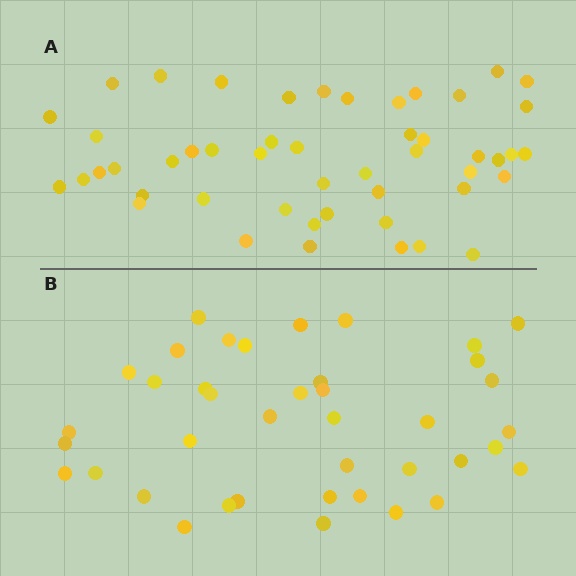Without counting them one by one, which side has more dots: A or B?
Region A (the top region) has more dots.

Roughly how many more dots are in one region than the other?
Region A has roughly 8 or so more dots than region B.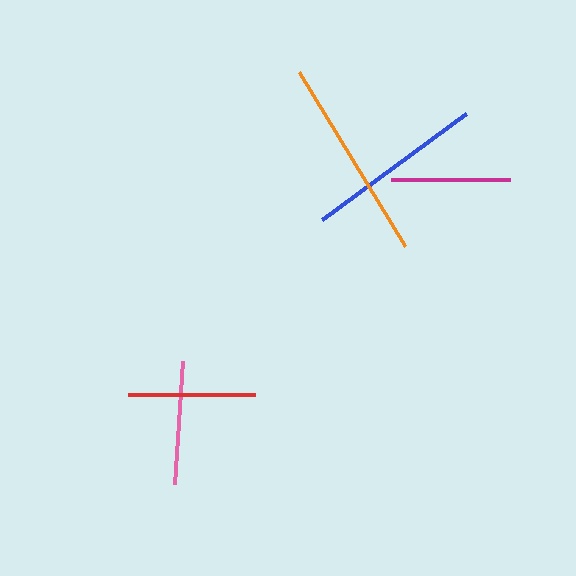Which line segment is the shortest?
The magenta line is the shortest at approximately 119 pixels.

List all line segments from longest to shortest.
From longest to shortest: orange, blue, red, pink, magenta.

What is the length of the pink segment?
The pink segment is approximately 123 pixels long.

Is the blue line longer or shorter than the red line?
The blue line is longer than the red line.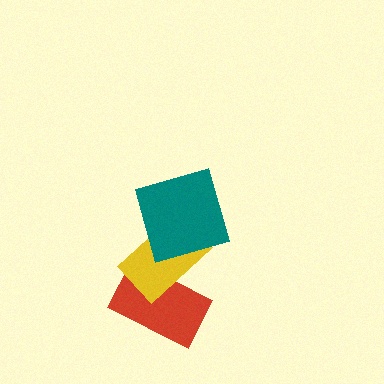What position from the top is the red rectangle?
The red rectangle is 3rd from the top.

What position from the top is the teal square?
The teal square is 1st from the top.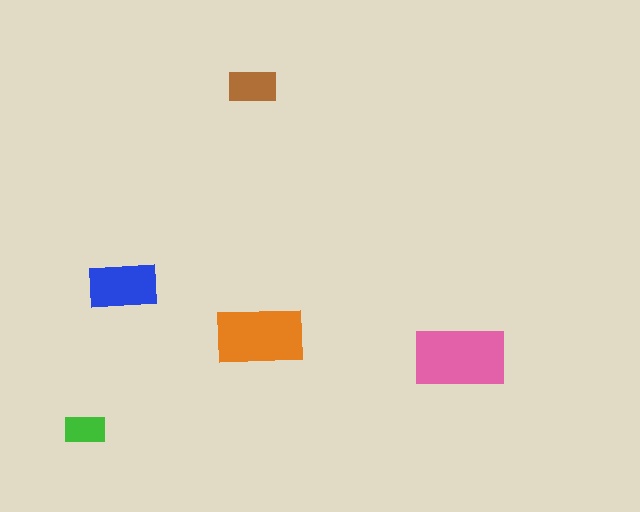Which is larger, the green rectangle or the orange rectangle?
The orange one.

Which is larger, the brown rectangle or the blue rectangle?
The blue one.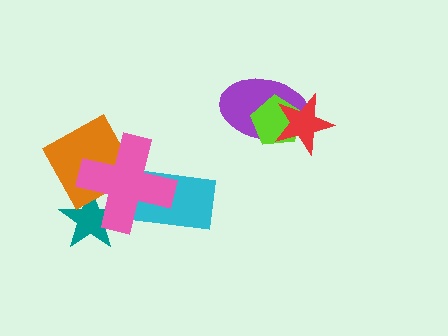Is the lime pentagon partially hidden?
Yes, it is partially covered by another shape.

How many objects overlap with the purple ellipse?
2 objects overlap with the purple ellipse.